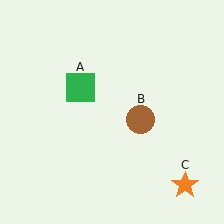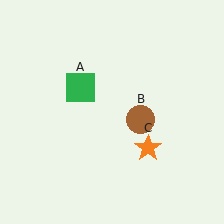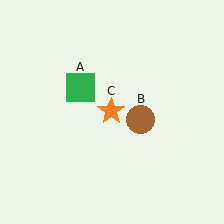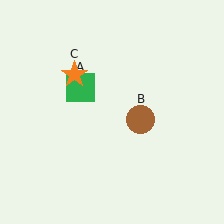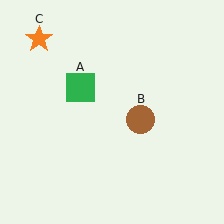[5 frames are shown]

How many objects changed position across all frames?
1 object changed position: orange star (object C).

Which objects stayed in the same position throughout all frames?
Green square (object A) and brown circle (object B) remained stationary.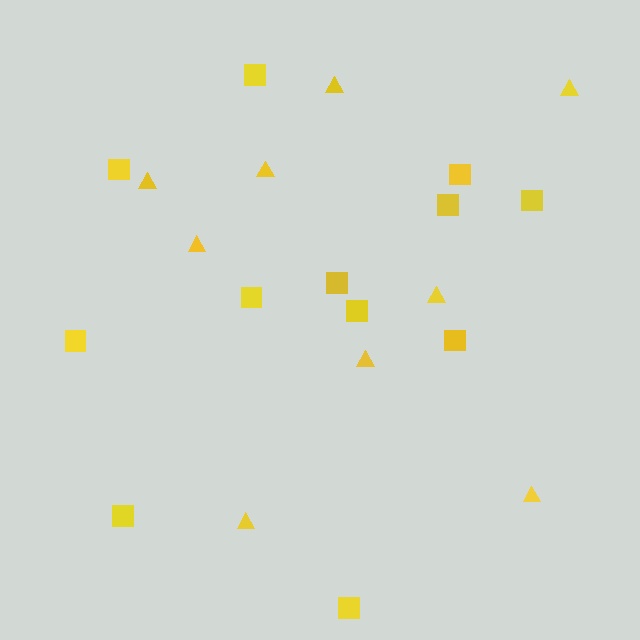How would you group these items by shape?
There are 2 groups: one group of squares (12) and one group of triangles (9).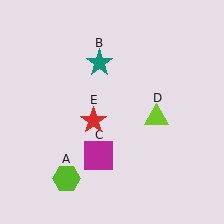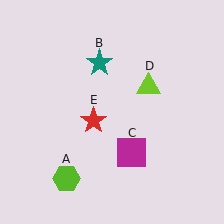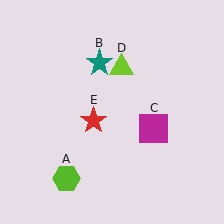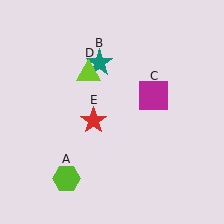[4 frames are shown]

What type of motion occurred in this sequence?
The magenta square (object C), lime triangle (object D) rotated counterclockwise around the center of the scene.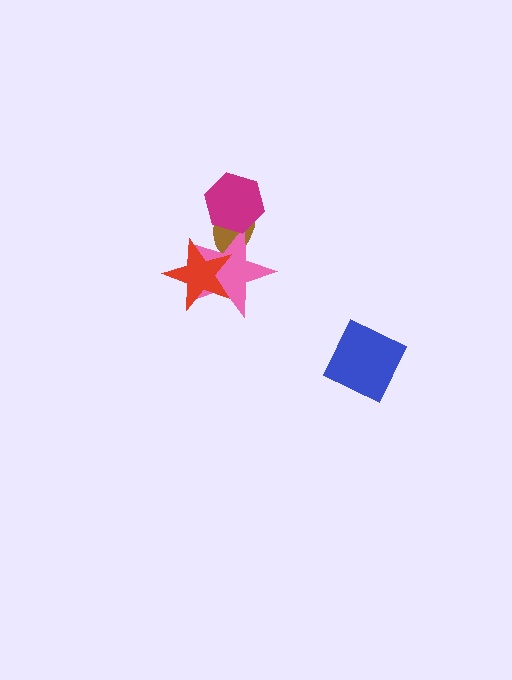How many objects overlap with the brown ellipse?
3 objects overlap with the brown ellipse.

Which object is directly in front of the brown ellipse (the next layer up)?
The pink star is directly in front of the brown ellipse.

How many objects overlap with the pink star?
3 objects overlap with the pink star.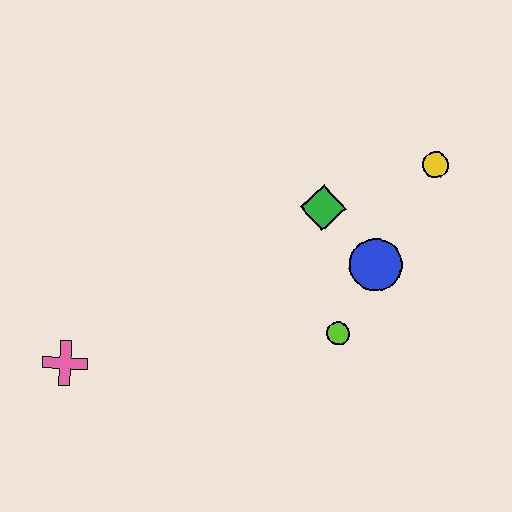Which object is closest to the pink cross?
The lime circle is closest to the pink cross.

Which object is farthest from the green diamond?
The pink cross is farthest from the green diamond.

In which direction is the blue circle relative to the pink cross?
The blue circle is to the right of the pink cross.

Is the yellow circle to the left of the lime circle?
No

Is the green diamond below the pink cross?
No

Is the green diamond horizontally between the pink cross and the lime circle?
Yes